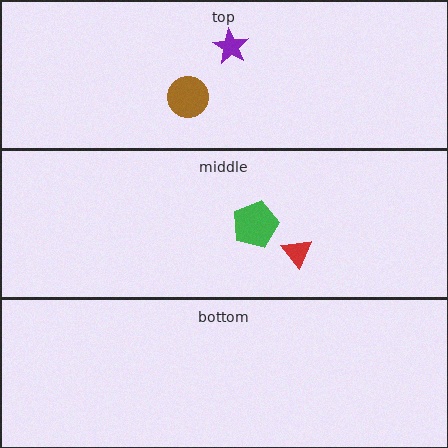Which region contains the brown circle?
The top region.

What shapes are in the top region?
The brown circle, the purple star.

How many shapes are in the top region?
2.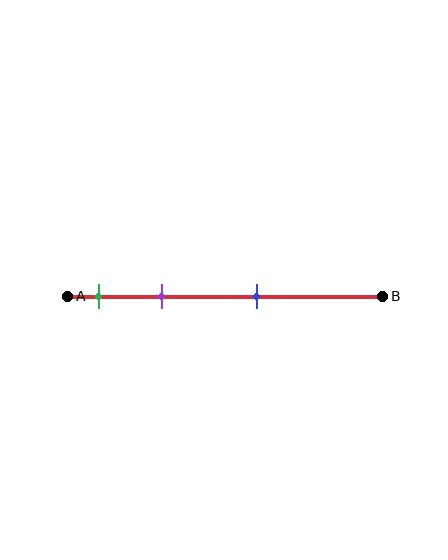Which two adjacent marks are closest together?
The green and purple marks are the closest adjacent pair.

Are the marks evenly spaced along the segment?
No, the marks are not evenly spaced.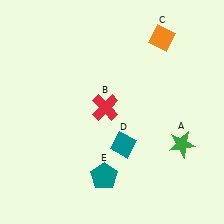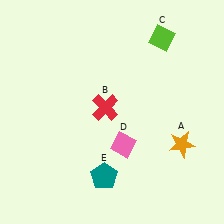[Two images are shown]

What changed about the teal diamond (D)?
In Image 1, D is teal. In Image 2, it changed to pink.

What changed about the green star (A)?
In Image 1, A is green. In Image 2, it changed to orange.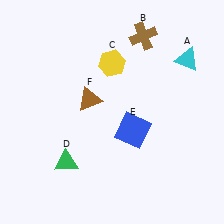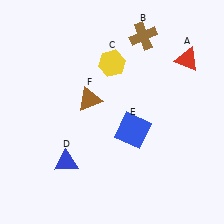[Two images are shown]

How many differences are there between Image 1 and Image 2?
There are 2 differences between the two images.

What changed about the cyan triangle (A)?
In Image 1, A is cyan. In Image 2, it changed to red.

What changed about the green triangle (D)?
In Image 1, D is green. In Image 2, it changed to blue.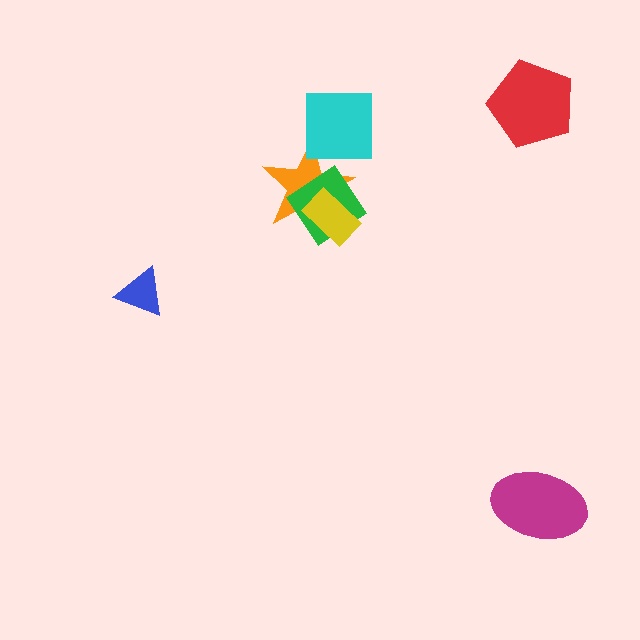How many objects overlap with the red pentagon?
0 objects overlap with the red pentagon.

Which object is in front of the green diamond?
The yellow rectangle is in front of the green diamond.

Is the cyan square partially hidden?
No, no other shape covers it.